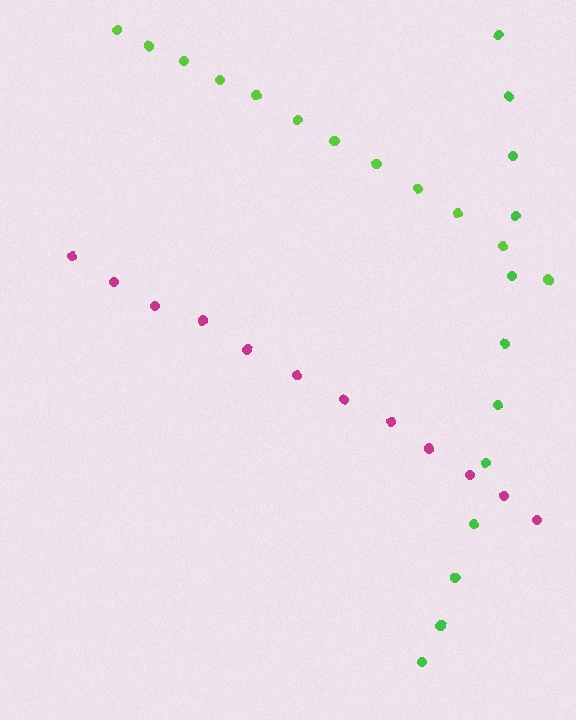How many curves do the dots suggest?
There are 3 distinct paths.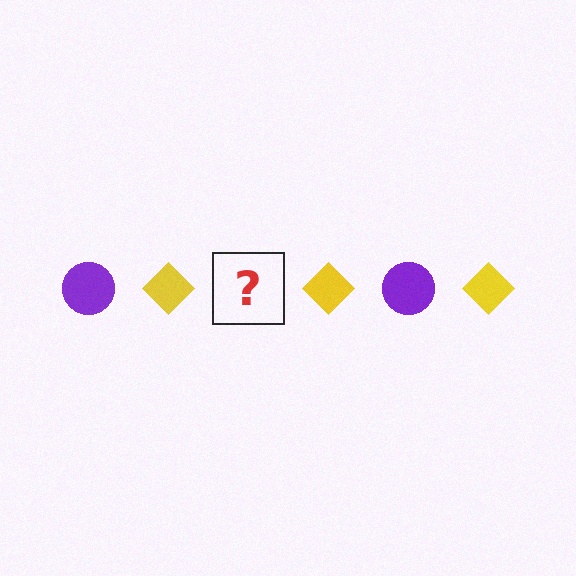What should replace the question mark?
The question mark should be replaced with a purple circle.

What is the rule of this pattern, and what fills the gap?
The rule is that the pattern alternates between purple circle and yellow diamond. The gap should be filled with a purple circle.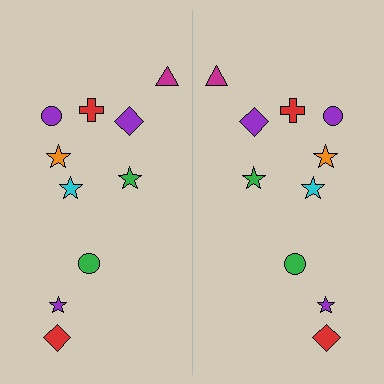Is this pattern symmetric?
Yes, this pattern has bilateral (reflection) symmetry.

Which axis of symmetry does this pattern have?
The pattern has a vertical axis of symmetry running through the center of the image.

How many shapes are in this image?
There are 20 shapes in this image.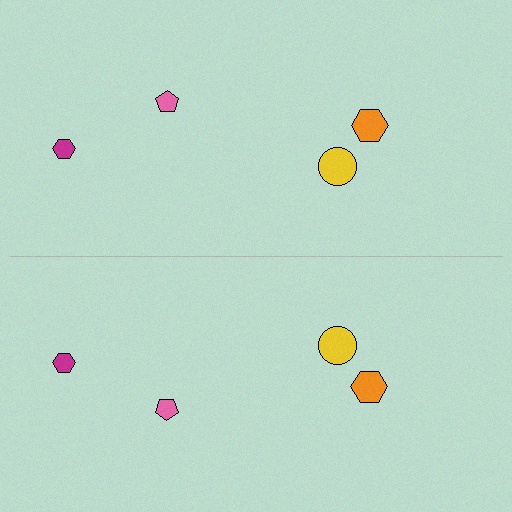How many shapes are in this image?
There are 8 shapes in this image.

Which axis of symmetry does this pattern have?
The pattern has a horizontal axis of symmetry running through the center of the image.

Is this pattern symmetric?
Yes, this pattern has bilateral (reflection) symmetry.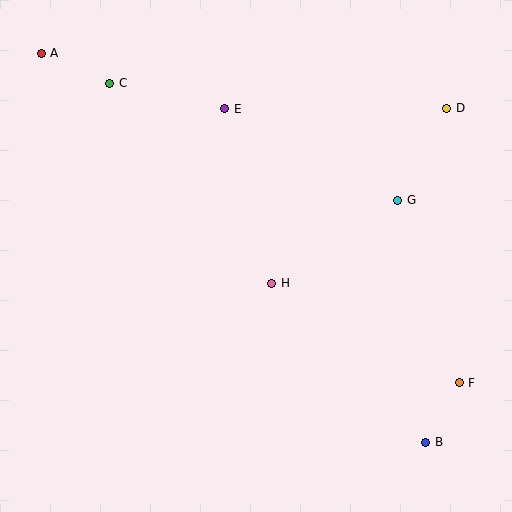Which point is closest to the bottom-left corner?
Point H is closest to the bottom-left corner.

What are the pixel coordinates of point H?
Point H is at (272, 283).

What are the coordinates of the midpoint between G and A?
The midpoint between G and A is at (219, 127).